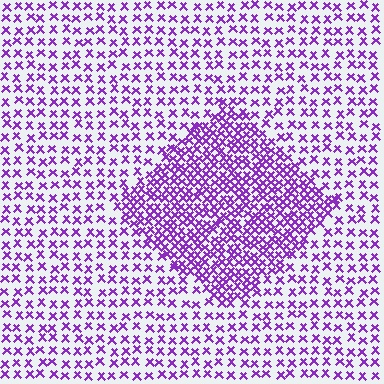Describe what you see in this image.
The image contains small purple elements arranged at two different densities. A diamond-shaped region is visible where the elements are more densely packed than the surrounding area.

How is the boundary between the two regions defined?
The boundary is defined by a change in element density (approximately 2.2x ratio). All elements are the same color, size, and shape.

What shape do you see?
I see a diamond.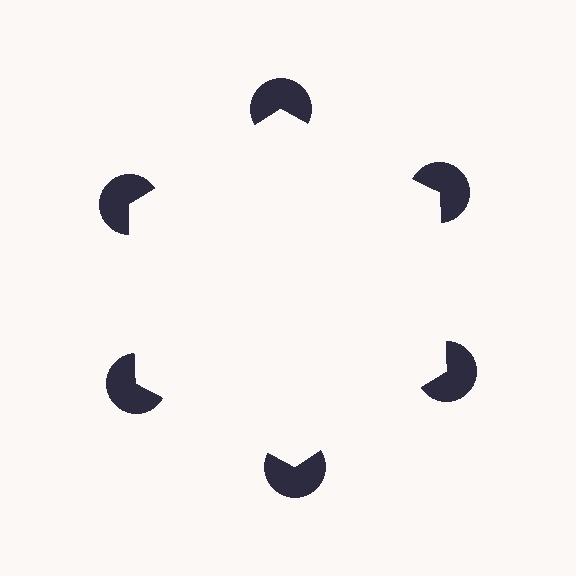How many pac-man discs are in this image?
There are 6 — one at each vertex of the illusory hexagon.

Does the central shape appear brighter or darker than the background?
It typically appears slightly brighter than the background, even though no actual brightness change is drawn.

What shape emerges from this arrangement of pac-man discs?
An illusory hexagon — its edges are inferred from the aligned wedge cuts in the pac-man discs, not physically drawn.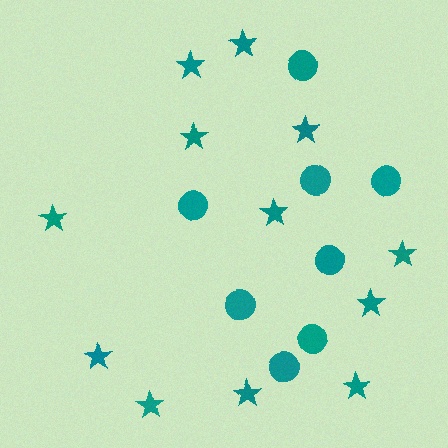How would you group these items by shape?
There are 2 groups: one group of stars (12) and one group of circles (8).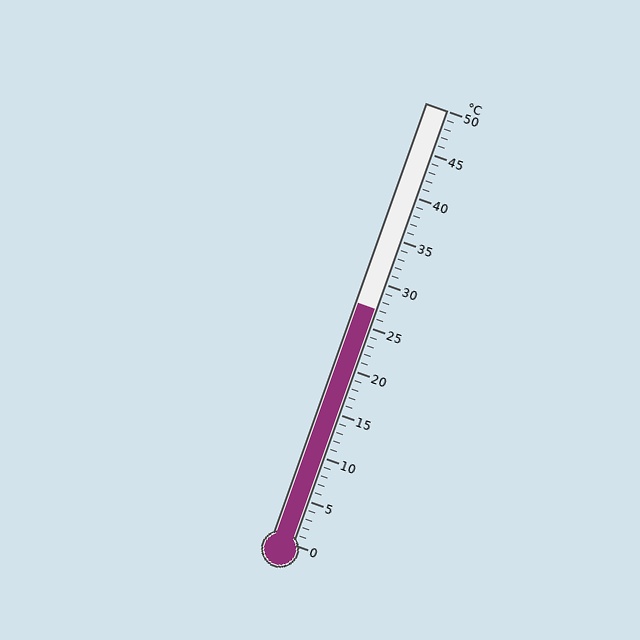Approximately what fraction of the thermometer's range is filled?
The thermometer is filled to approximately 55% of its range.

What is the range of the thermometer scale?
The thermometer scale ranges from 0°C to 50°C.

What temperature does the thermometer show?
The thermometer shows approximately 27°C.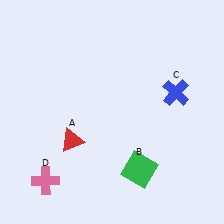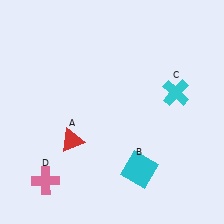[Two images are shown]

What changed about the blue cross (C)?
In Image 1, C is blue. In Image 2, it changed to cyan.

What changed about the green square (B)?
In Image 1, B is green. In Image 2, it changed to cyan.